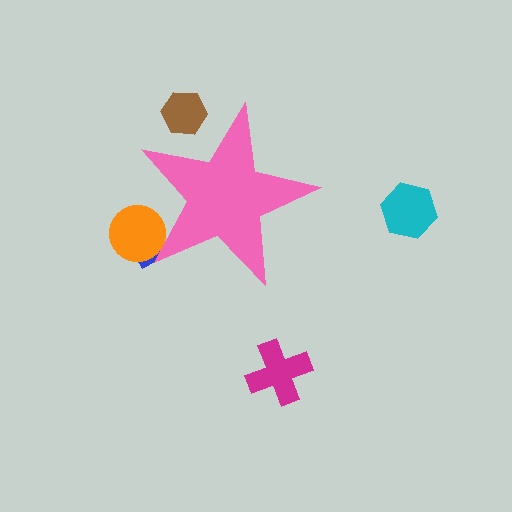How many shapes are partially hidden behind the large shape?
3 shapes are partially hidden.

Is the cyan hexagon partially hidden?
No, the cyan hexagon is fully visible.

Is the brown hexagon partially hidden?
Yes, the brown hexagon is partially hidden behind the pink star.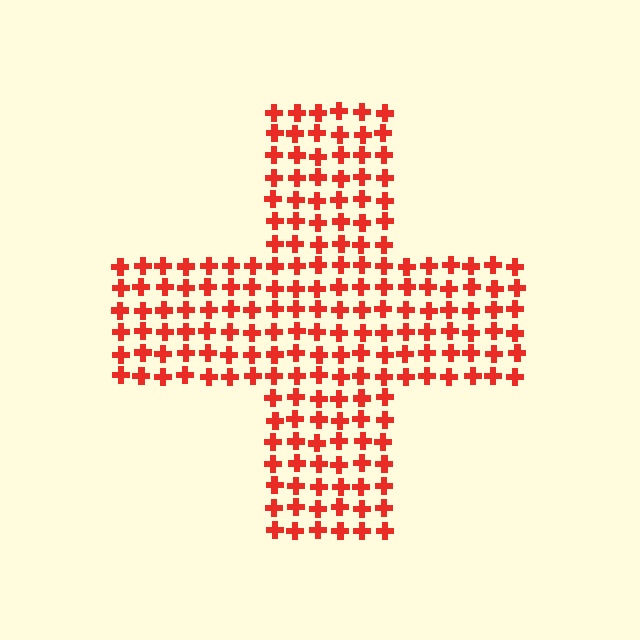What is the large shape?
The large shape is a cross.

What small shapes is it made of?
It is made of small crosses.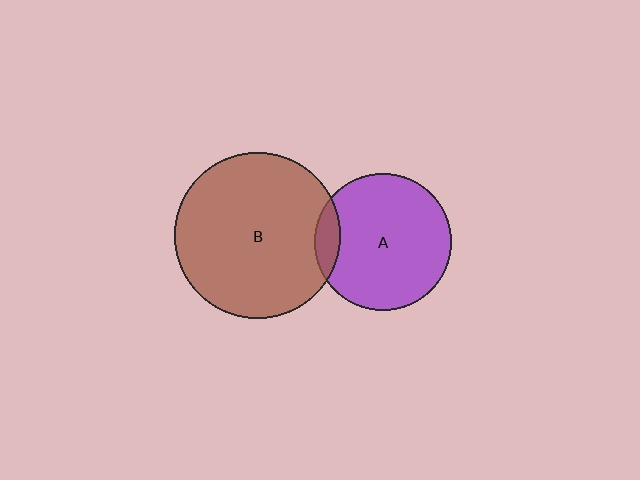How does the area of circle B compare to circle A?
Approximately 1.5 times.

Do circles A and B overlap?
Yes.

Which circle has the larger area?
Circle B (brown).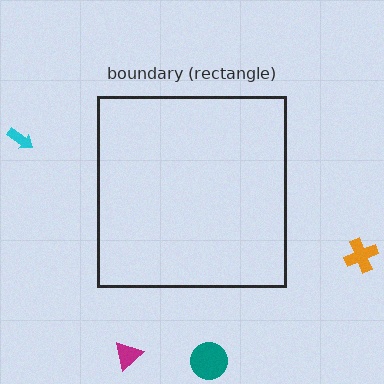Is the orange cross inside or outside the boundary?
Outside.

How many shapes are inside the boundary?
0 inside, 4 outside.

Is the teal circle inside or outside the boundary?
Outside.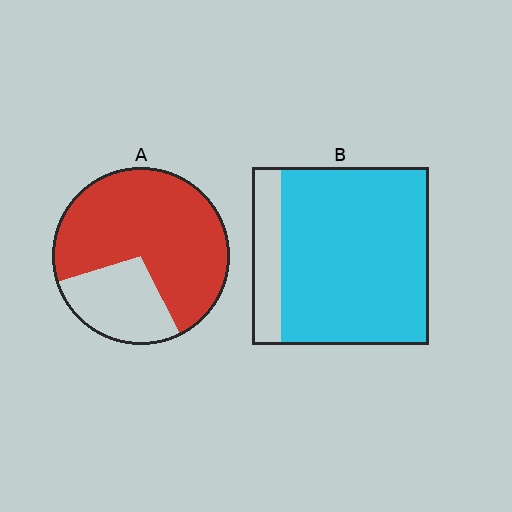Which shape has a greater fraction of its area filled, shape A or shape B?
Shape B.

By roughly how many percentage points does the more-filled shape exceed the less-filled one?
By roughly 10 percentage points (B over A).